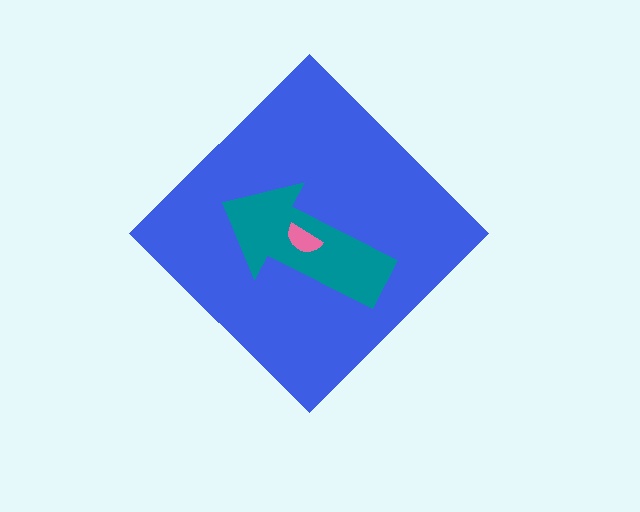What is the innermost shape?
The pink semicircle.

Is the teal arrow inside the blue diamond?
Yes.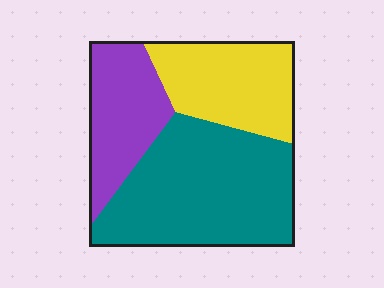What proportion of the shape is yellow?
Yellow takes up about one quarter (1/4) of the shape.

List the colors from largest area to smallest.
From largest to smallest: teal, yellow, purple.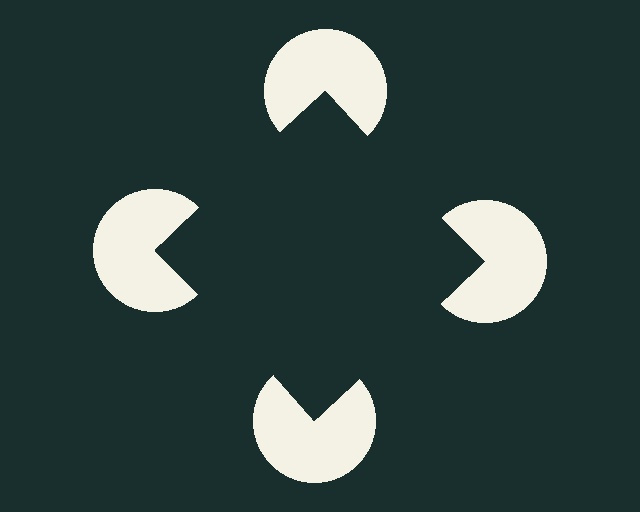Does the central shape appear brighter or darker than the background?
It typically appears slightly darker than the background, even though no actual brightness change is drawn.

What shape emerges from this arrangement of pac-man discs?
An illusory square — its edges are inferred from the aligned wedge cuts in the pac-man discs, not physically drawn.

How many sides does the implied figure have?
4 sides.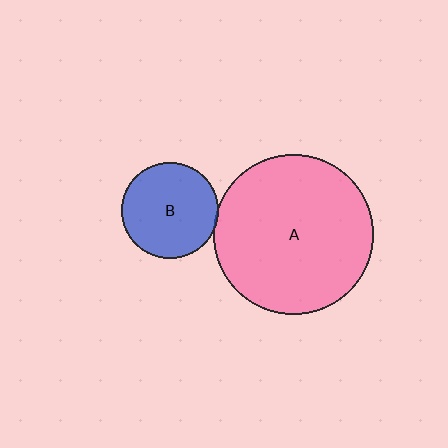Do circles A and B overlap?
Yes.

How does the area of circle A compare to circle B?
Approximately 2.7 times.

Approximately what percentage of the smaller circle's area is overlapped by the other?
Approximately 5%.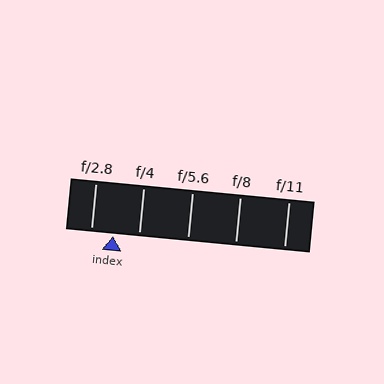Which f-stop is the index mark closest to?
The index mark is closest to f/2.8.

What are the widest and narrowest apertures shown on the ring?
The widest aperture shown is f/2.8 and the narrowest is f/11.